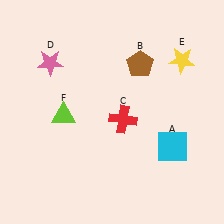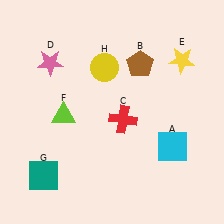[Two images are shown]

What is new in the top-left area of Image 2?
A yellow circle (H) was added in the top-left area of Image 2.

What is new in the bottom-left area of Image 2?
A teal square (G) was added in the bottom-left area of Image 2.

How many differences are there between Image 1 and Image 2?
There are 2 differences between the two images.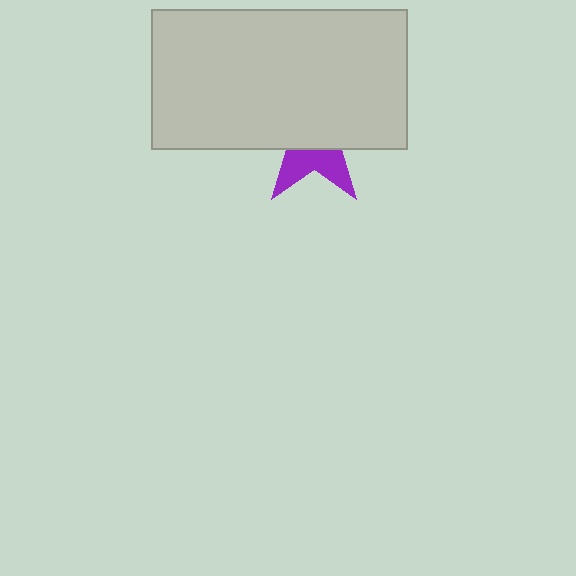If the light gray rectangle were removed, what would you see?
You would see the complete purple star.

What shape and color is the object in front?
The object in front is a light gray rectangle.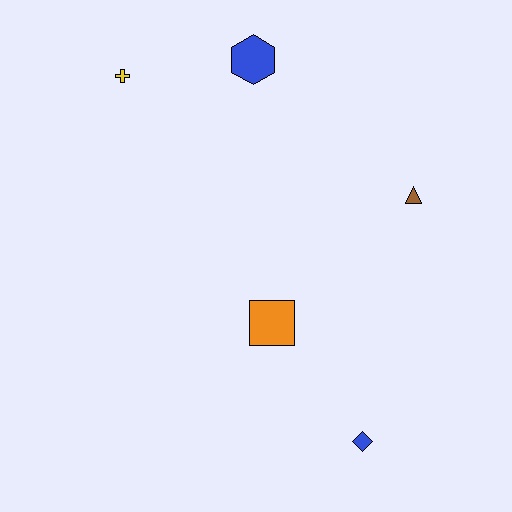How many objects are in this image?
There are 5 objects.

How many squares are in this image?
There is 1 square.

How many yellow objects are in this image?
There is 1 yellow object.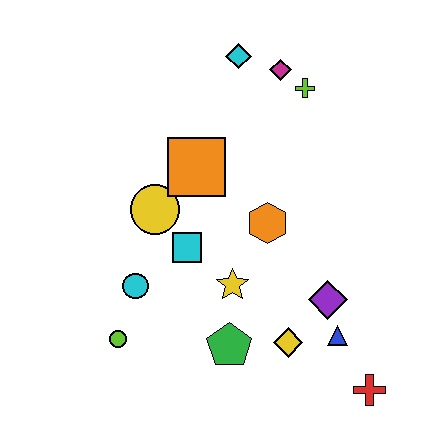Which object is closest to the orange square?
The yellow circle is closest to the orange square.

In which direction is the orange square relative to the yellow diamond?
The orange square is above the yellow diamond.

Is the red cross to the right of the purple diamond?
Yes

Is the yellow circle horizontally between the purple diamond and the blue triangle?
No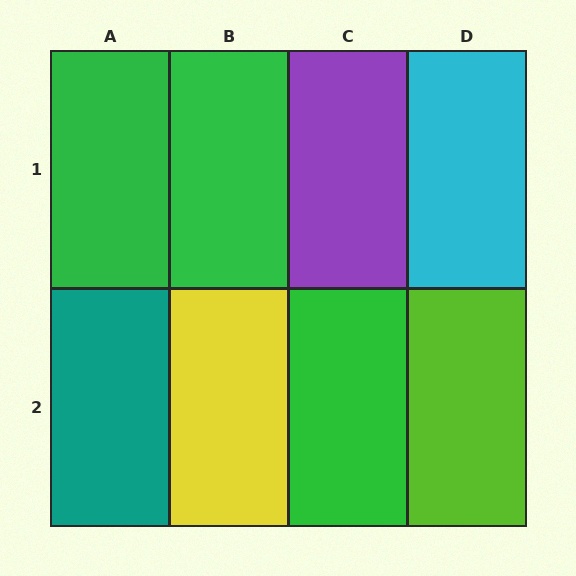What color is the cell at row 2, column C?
Green.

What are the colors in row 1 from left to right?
Green, green, purple, cyan.